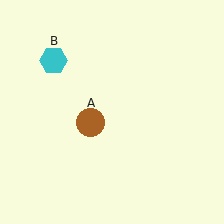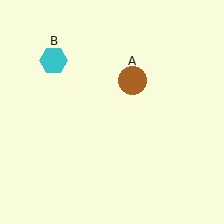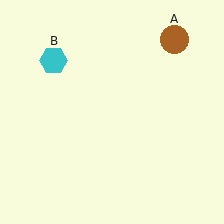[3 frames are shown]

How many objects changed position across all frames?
1 object changed position: brown circle (object A).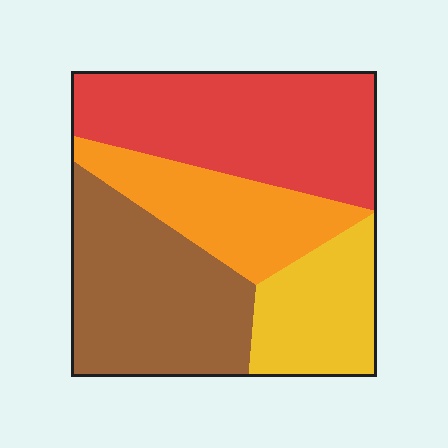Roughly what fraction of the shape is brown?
Brown takes up about one third (1/3) of the shape.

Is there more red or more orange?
Red.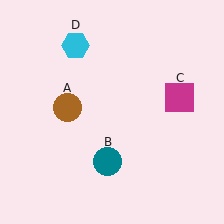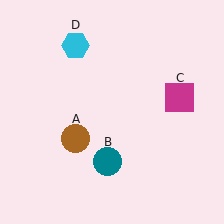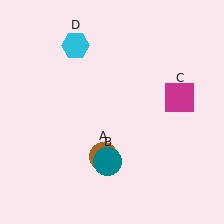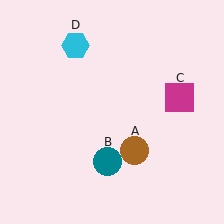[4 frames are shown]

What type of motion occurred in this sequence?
The brown circle (object A) rotated counterclockwise around the center of the scene.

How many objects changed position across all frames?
1 object changed position: brown circle (object A).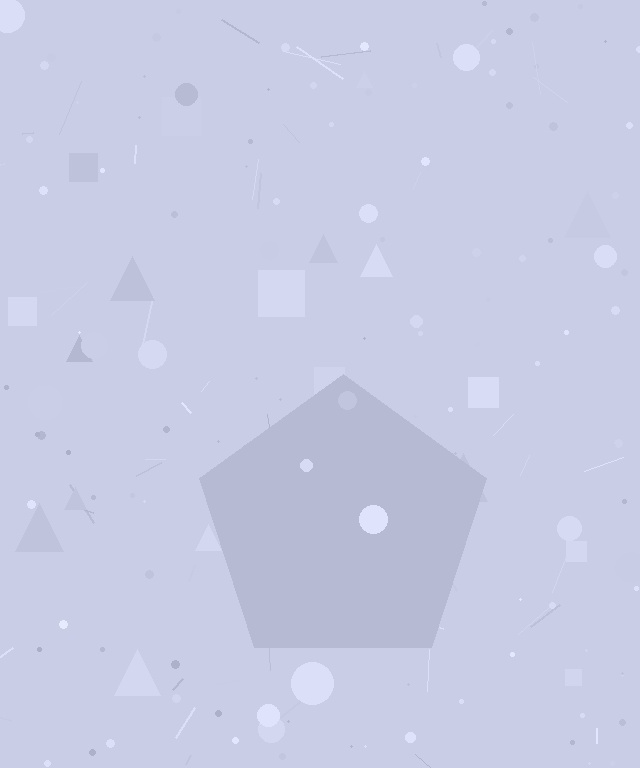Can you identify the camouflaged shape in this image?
The camouflaged shape is a pentagon.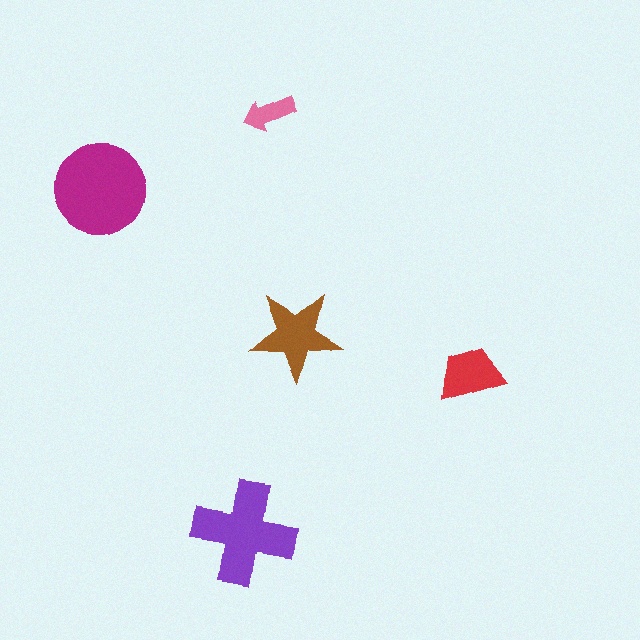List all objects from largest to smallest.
The magenta circle, the purple cross, the brown star, the red trapezoid, the pink arrow.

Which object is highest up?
The pink arrow is topmost.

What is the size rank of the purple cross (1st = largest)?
2nd.